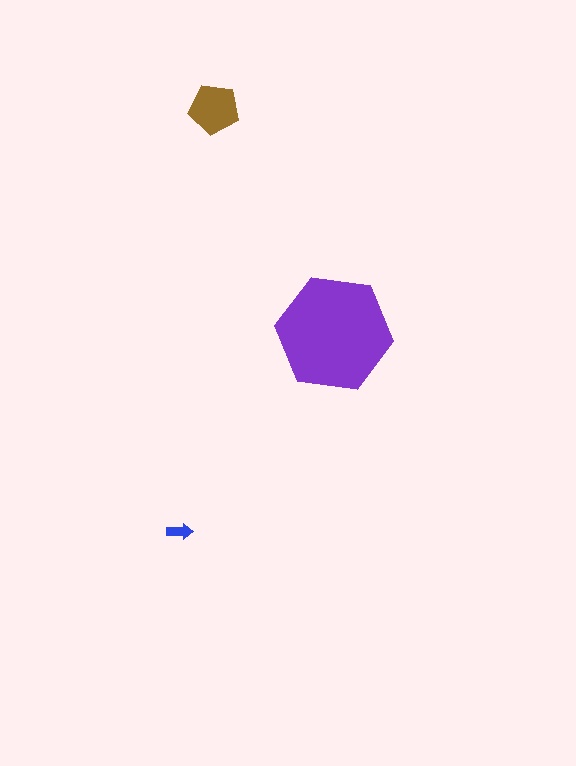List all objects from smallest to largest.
The blue arrow, the brown pentagon, the purple hexagon.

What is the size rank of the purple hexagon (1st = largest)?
1st.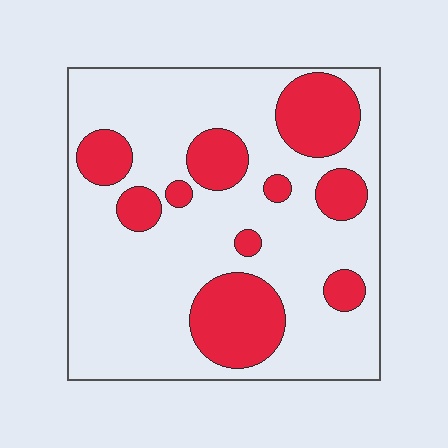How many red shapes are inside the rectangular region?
10.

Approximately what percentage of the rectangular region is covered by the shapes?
Approximately 25%.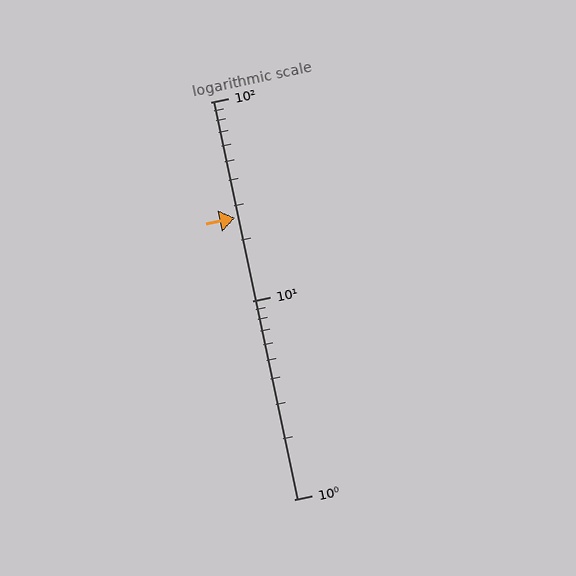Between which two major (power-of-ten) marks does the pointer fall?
The pointer is between 10 and 100.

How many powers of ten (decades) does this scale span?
The scale spans 2 decades, from 1 to 100.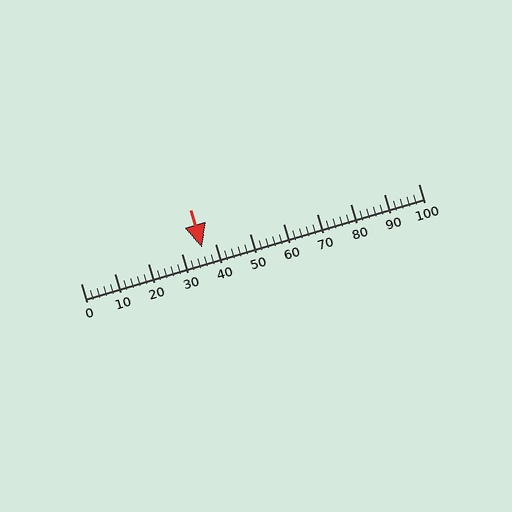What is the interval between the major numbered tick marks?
The major tick marks are spaced 10 units apart.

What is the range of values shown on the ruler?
The ruler shows values from 0 to 100.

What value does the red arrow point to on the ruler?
The red arrow points to approximately 36.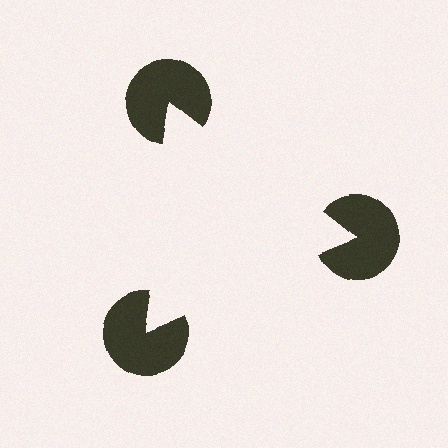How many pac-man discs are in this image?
There are 3 — one at each vertex of the illusory triangle.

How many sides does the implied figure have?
3 sides.